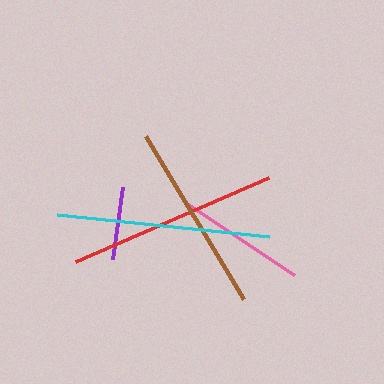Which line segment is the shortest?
The purple line is the shortest at approximately 72 pixels.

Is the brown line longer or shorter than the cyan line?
The cyan line is longer than the brown line.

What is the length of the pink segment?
The pink segment is approximately 131 pixels long.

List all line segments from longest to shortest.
From longest to shortest: cyan, red, brown, pink, purple.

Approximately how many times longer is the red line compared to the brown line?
The red line is approximately 1.1 times the length of the brown line.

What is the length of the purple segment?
The purple segment is approximately 72 pixels long.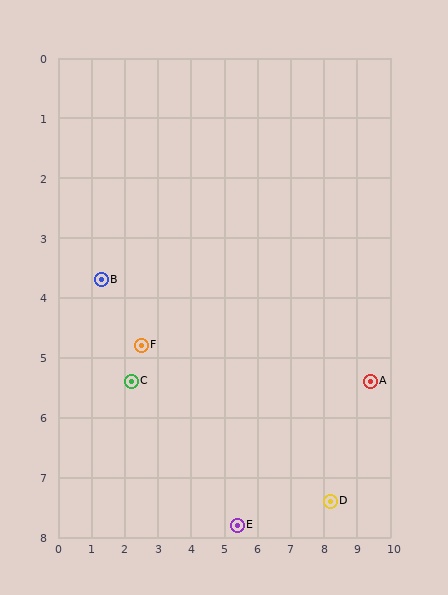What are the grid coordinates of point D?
Point D is at approximately (8.2, 7.4).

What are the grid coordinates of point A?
Point A is at approximately (9.4, 5.4).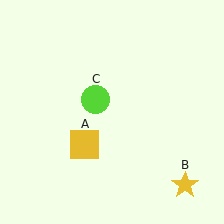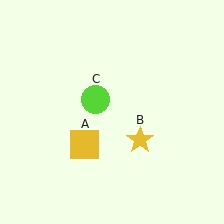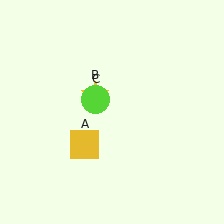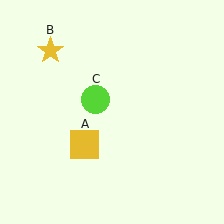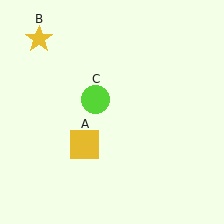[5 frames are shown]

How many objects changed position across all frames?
1 object changed position: yellow star (object B).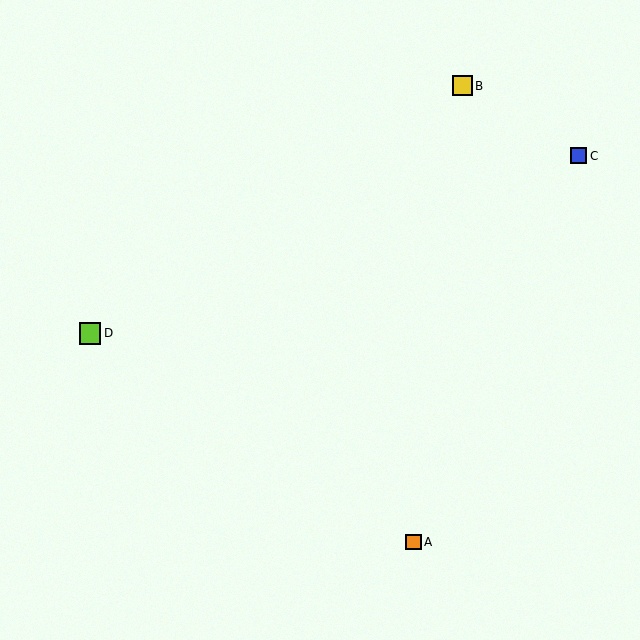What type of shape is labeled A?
Shape A is an orange square.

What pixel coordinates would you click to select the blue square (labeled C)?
Click at (579, 156) to select the blue square C.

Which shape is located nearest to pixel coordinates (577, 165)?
The blue square (labeled C) at (579, 156) is nearest to that location.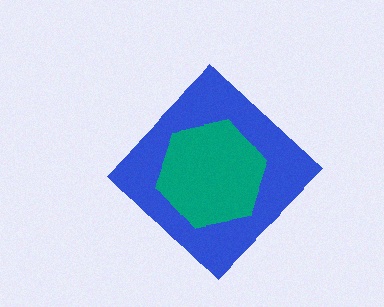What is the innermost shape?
The teal hexagon.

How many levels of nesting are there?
2.